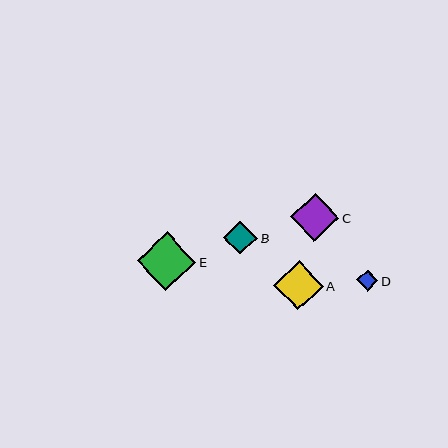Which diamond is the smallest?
Diamond D is the smallest with a size of approximately 21 pixels.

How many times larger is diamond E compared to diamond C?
Diamond E is approximately 1.2 times the size of diamond C.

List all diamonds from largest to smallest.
From largest to smallest: E, A, C, B, D.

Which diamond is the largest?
Diamond E is the largest with a size of approximately 58 pixels.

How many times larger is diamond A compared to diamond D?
Diamond A is approximately 2.4 times the size of diamond D.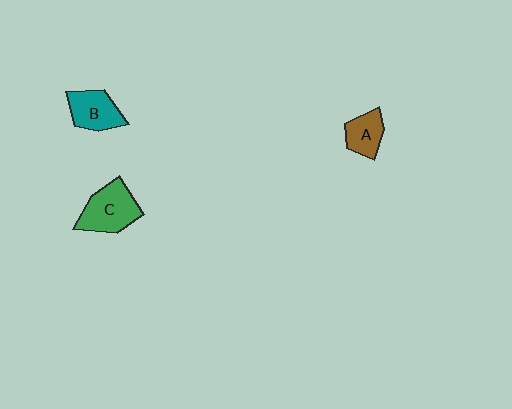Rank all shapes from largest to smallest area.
From largest to smallest: C (green), B (teal), A (brown).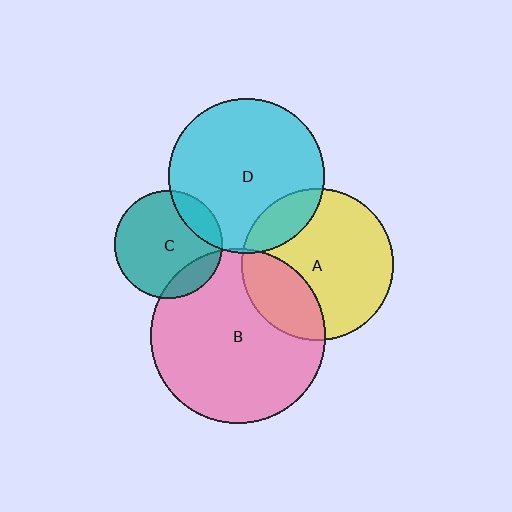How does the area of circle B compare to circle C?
Approximately 2.6 times.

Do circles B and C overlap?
Yes.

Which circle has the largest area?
Circle B (pink).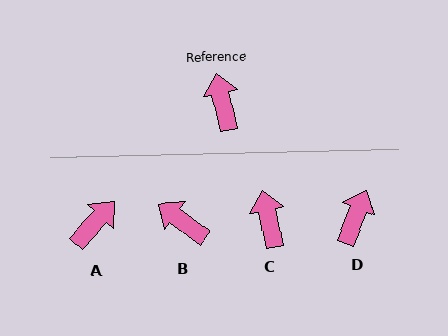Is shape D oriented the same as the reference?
No, it is off by about 33 degrees.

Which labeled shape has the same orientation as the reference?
C.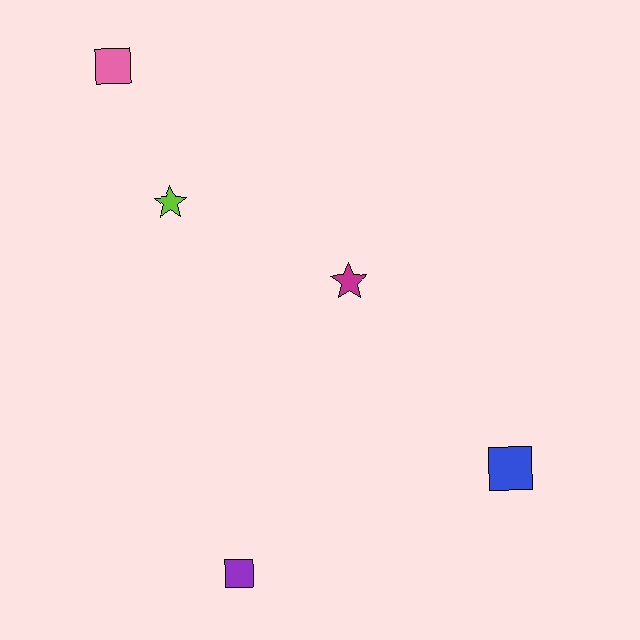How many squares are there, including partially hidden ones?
There are 3 squares.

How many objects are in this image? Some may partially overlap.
There are 5 objects.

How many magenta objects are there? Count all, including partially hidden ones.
There is 1 magenta object.